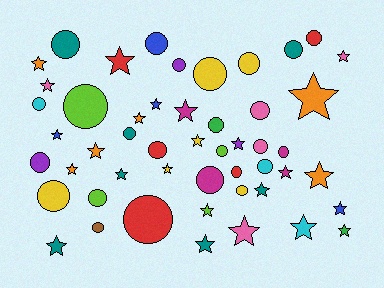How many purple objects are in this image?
There are 3 purple objects.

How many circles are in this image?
There are 25 circles.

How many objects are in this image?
There are 50 objects.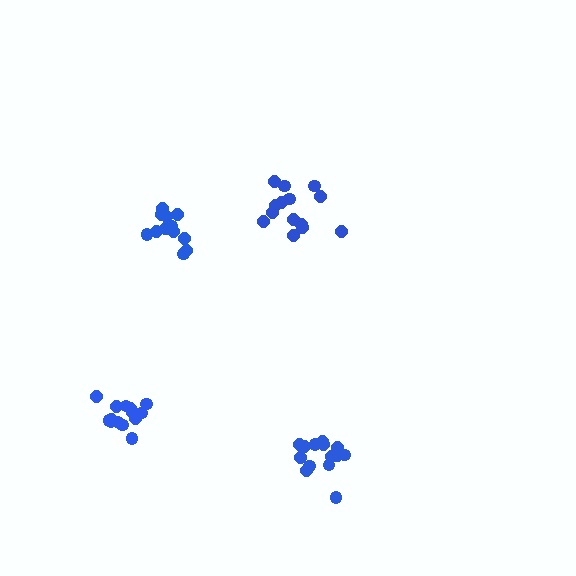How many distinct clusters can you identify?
There are 4 distinct clusters.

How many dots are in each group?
Group 1: 14 dots, Group 2: 14 dots, Group 3: 12 dots, Group 4: 15 dots (55 total).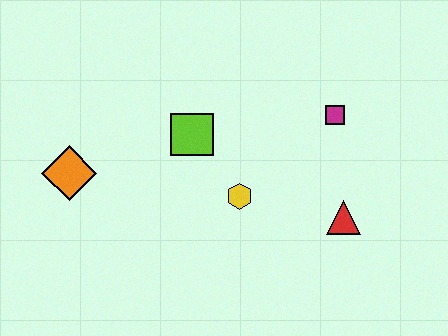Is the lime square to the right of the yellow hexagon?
No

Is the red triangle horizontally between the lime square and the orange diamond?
No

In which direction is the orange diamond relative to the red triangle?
The orange diamond is to the left of the red triangle.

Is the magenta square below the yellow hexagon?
No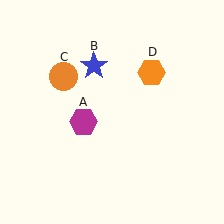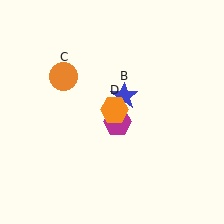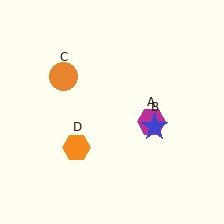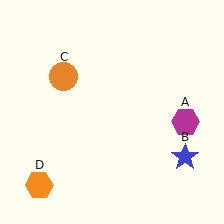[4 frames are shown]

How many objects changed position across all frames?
3 objects changed position: magenta hexagon (object A), blue star (object B), orange hexagon (object D).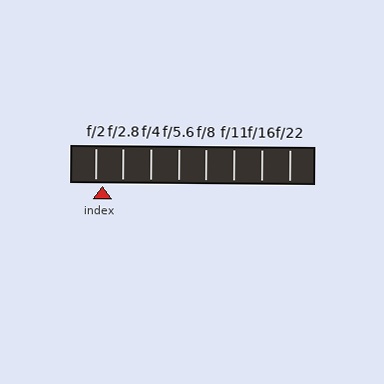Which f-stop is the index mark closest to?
The index mark is closest to f/2.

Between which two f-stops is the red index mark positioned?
The index mark is between f/2 and f/2.8.